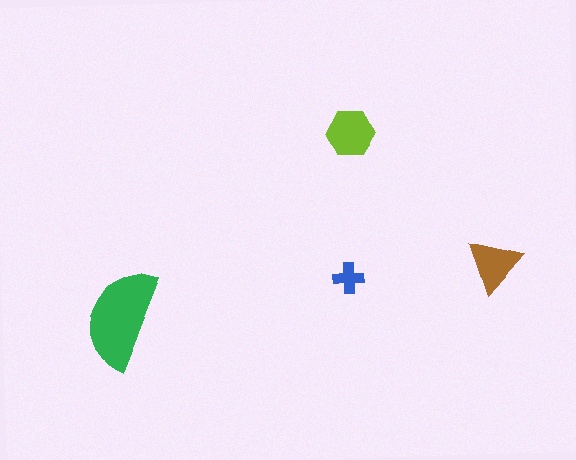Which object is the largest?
The green semicircle.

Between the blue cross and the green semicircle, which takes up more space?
The green semicircle.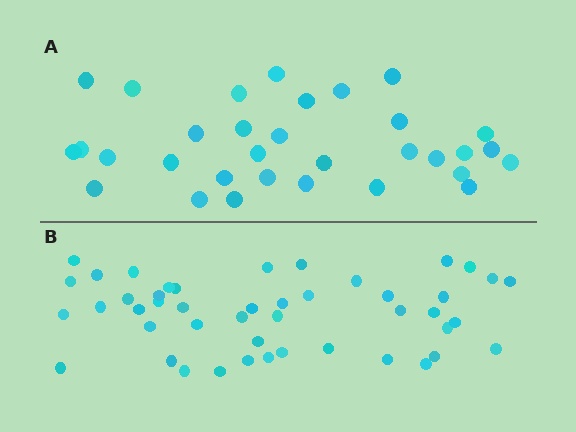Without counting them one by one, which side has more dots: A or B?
Region B (the bottom region) has more dots.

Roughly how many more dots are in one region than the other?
Region B has approximately 15 more dots than region A.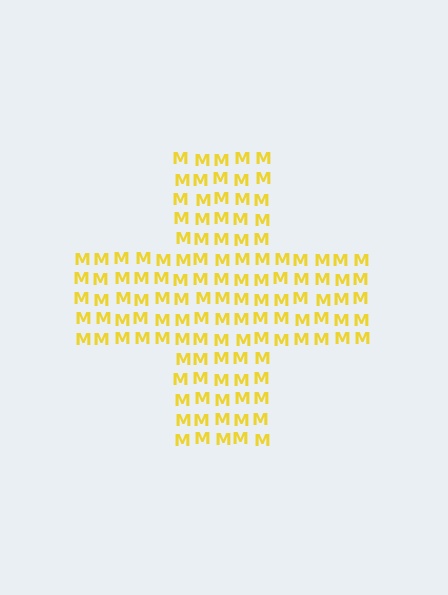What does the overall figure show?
The overall figure shows a cross.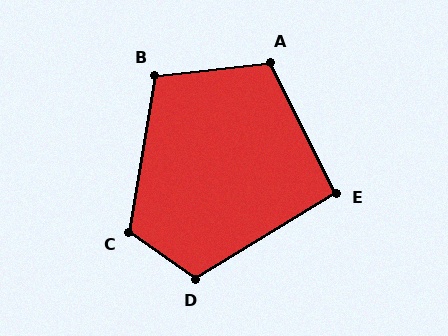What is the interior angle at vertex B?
Approximately 106 degrees (obtuse).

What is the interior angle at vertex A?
Approximately 110 degrees (obtuse).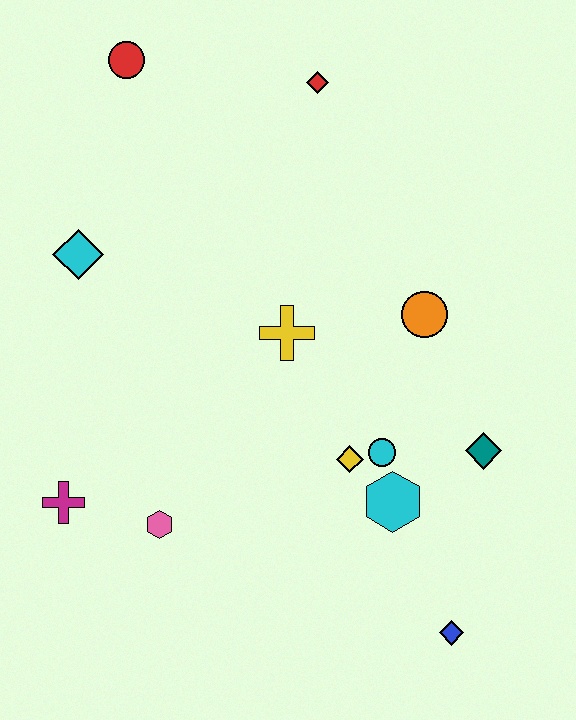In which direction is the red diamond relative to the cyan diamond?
The red diamond is to the right of the cyan diamond.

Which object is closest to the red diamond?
The red circle is closest to the red diamond.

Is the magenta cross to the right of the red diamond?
No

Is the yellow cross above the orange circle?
No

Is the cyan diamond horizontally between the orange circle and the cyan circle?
No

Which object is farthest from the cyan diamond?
The blue diamond is farthest from the cyan diamond.